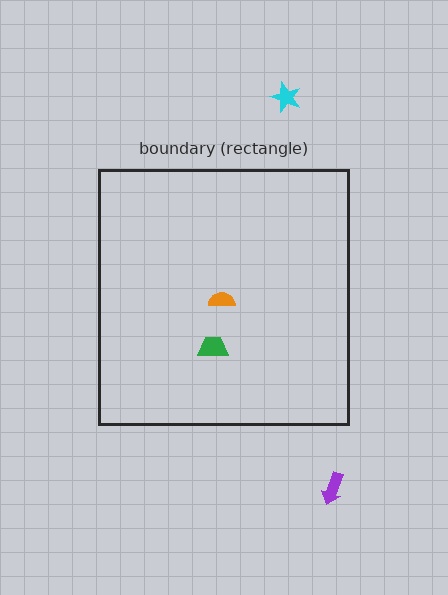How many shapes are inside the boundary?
2 inside, 2 outside.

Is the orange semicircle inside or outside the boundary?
Inside.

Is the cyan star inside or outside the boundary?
Outside.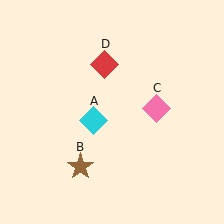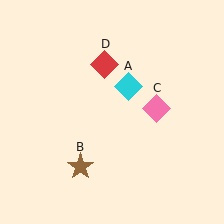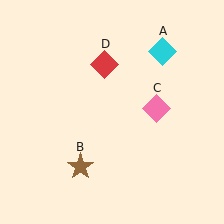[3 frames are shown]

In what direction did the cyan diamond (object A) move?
The cyan diamond (object A) moved up and to the right.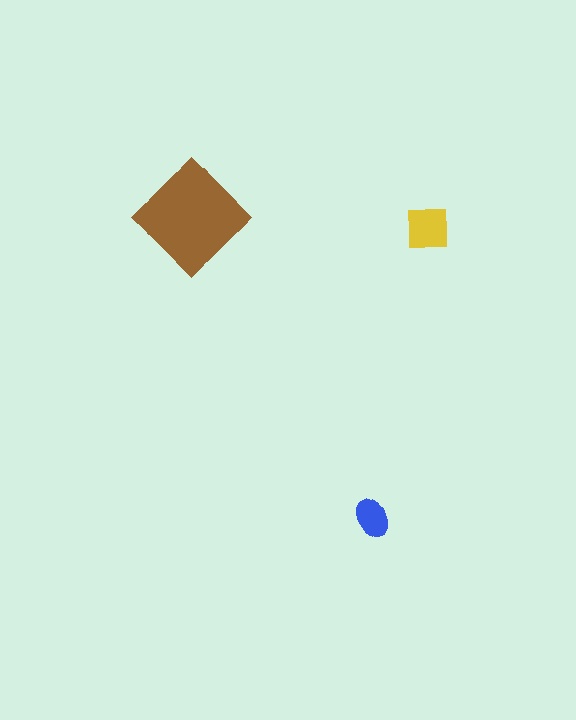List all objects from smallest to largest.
The blue ellipse, the yellow square, the brown diamond.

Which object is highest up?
The brown diamond is topmost.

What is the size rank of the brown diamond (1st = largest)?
1st.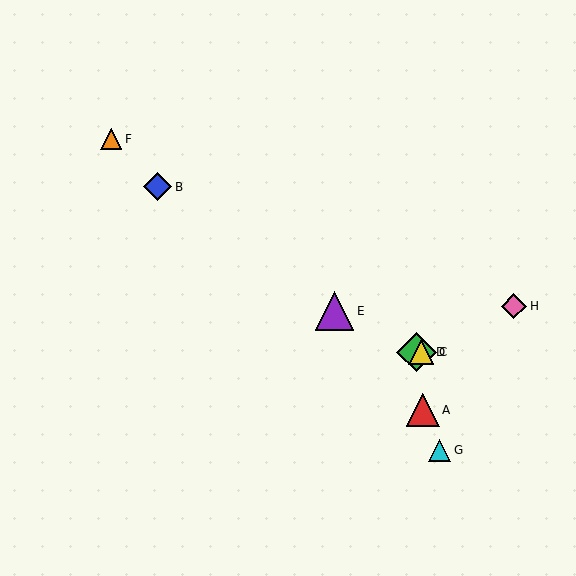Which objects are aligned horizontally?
Objects C, D are aligned horizontally.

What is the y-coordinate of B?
Object B is at y≈187.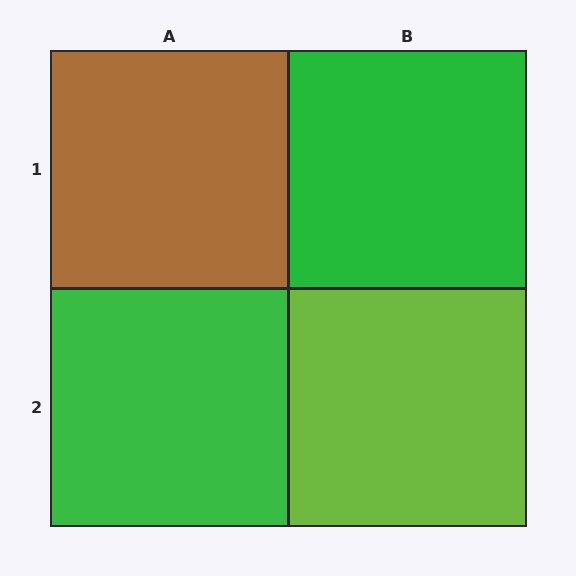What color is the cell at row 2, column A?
Green.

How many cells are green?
2 cells are green.